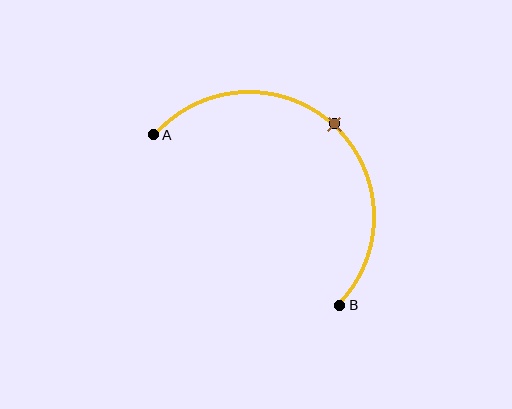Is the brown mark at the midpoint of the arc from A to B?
Yes. The brown mark lies on the arc at equal arc-length from both A and B — it is the arc midpoint.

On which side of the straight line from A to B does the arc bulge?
The arc bulges above and to the right of the straight line connecting A and B.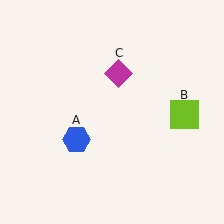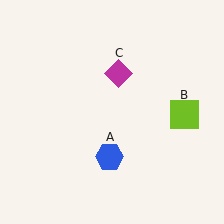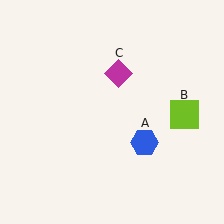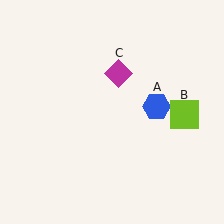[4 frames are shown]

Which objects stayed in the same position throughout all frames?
Lime square (object B) and magenta diamond (object C) remained stationary.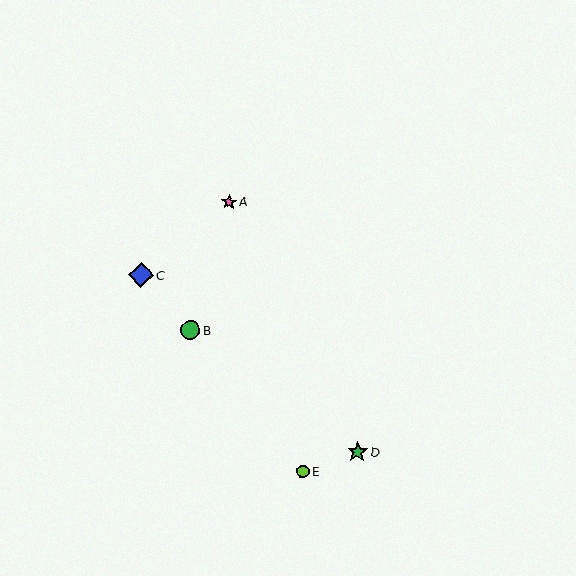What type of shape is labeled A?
Shape A is a pink star.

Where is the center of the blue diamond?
The center of the blue diamond is at (141, 275).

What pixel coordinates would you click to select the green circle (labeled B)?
Click at (191, 330) to select the green circle B.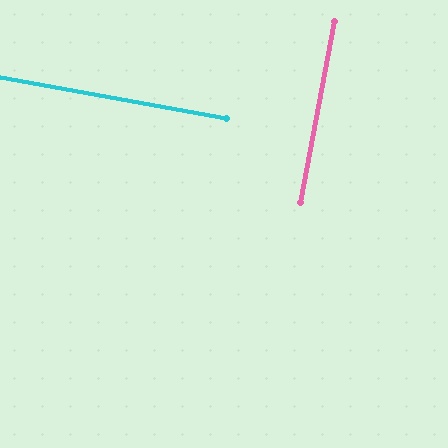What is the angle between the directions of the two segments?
Approximately 90 degrees.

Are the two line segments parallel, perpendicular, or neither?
Perpendicular — they meet at approximately 90°.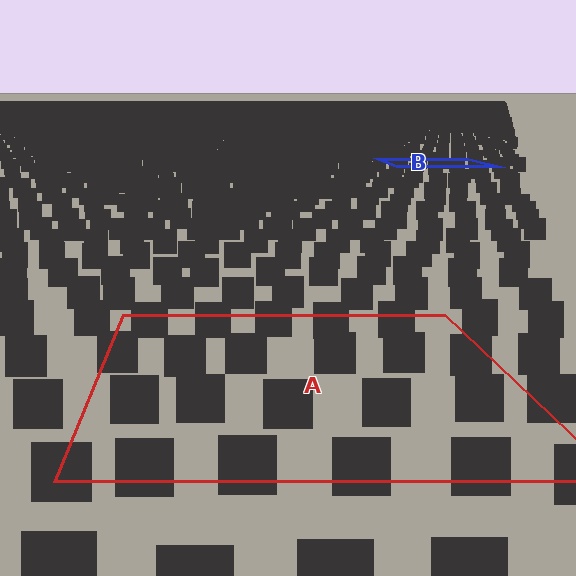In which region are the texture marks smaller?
The texture marks are smaller in region B, because it is farther away.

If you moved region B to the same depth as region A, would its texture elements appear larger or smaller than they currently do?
They would appear larger. At a closer depth, the same texture elements are projected at a bigger on-screen size.